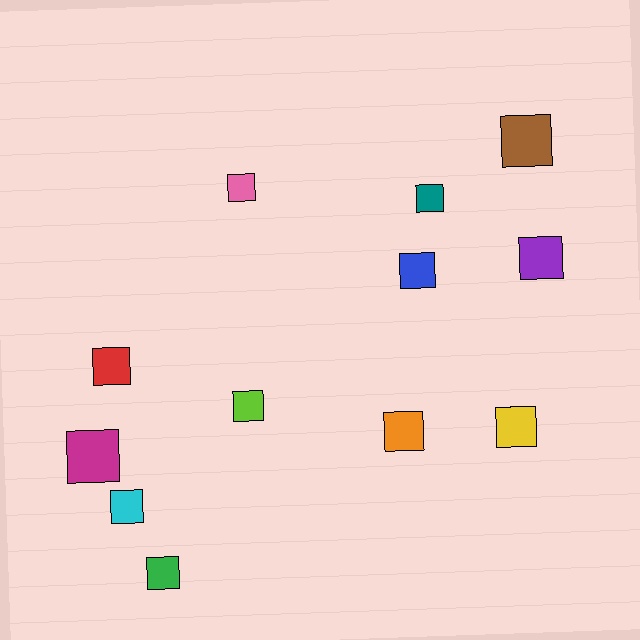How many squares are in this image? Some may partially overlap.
There are 12 squares.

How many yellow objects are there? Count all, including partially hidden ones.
There is 1 yellow object.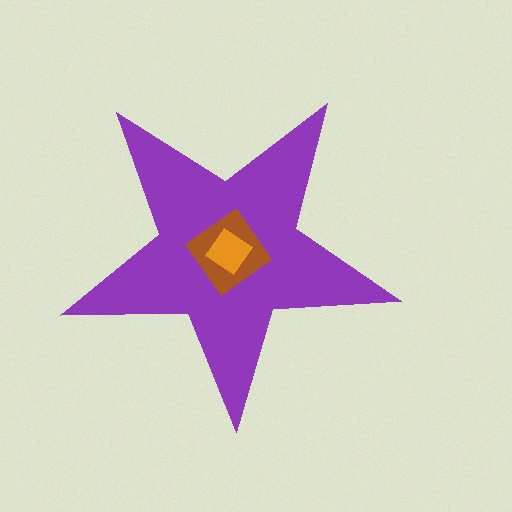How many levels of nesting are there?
3.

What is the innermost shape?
The orange diamond.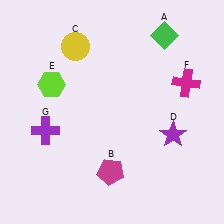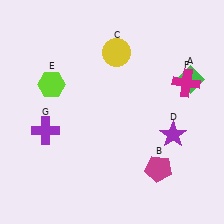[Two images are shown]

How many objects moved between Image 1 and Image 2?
3 objects moved between the two images.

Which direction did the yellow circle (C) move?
The yellow circle (C) moved right.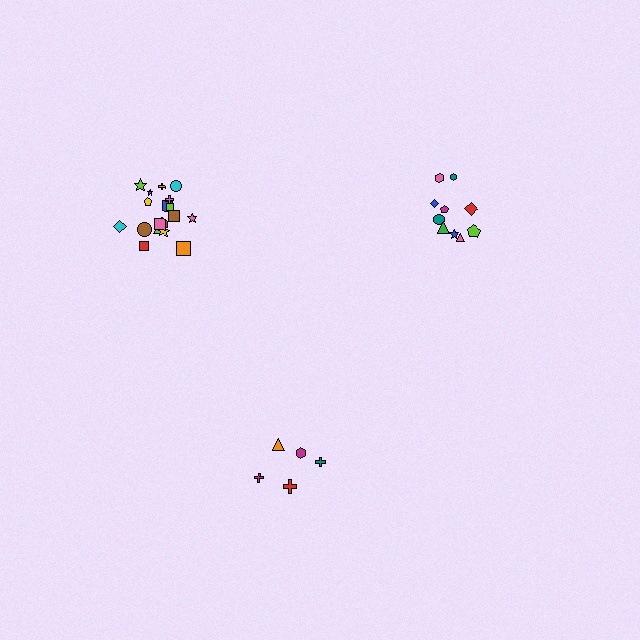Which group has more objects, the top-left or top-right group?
The top-left group.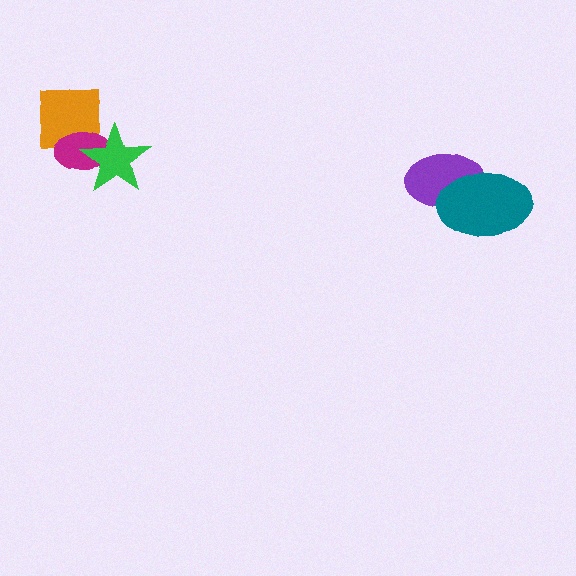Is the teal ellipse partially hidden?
No, no other shape covers it.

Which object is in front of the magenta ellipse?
The green star is in front of the magenta ellipse.